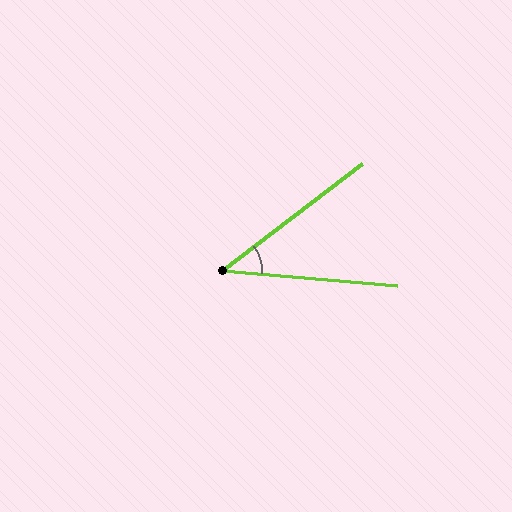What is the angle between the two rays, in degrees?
Approximately 42 degrees.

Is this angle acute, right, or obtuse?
It is acute.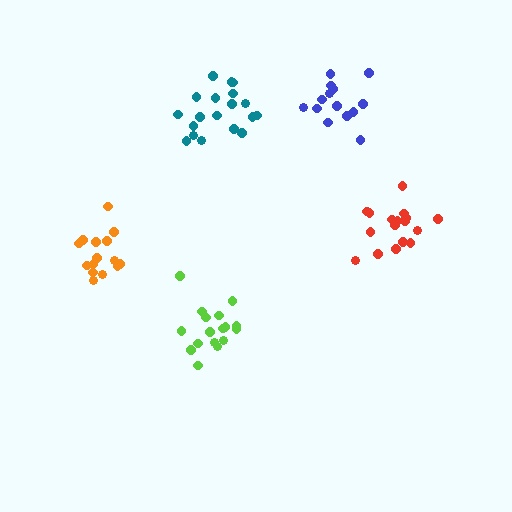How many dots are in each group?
Group 1: 17 dots, Group 2: 17 dots, Group 3: 14 dots, Group 4: 15 dots, Group 5: 19 dots (82 total).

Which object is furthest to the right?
The red cluster is rightmost.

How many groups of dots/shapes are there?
There are 5 groups.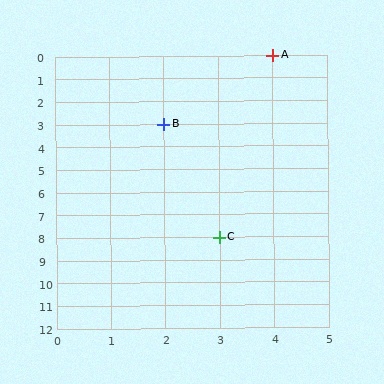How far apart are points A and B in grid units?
Points A and B are 2 columns and 3 rows apart (about 3.6 grid units diagonally).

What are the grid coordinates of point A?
Point A is at grid coordinates (4, 0).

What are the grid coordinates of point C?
Point C is at grid coordinates (3, 8).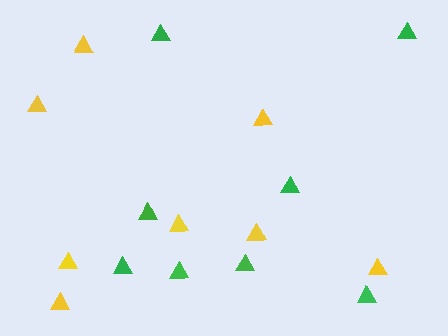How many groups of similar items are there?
There are 2 groups: one group of green triangles (8) and one group of yellow triangles (8).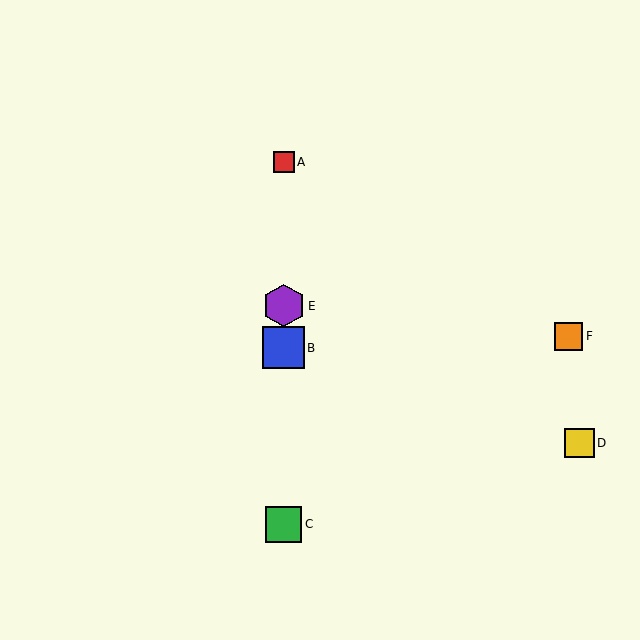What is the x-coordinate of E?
Object E is at x≈284.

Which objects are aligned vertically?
Objects A, B, C, E are aligned vertically.